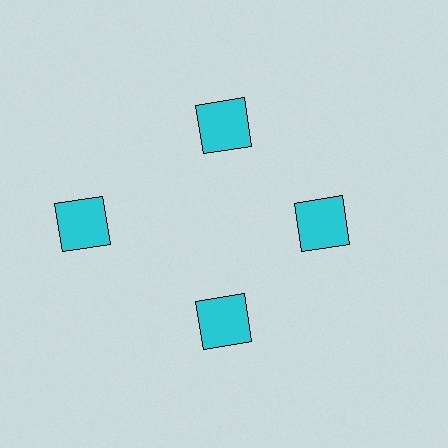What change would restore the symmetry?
The symmetry would be restored by moving it inward, back onto the ring so that all 4 squares sit at equal angles and equal distance from the center.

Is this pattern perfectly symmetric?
No. The 4 cyan squares are arranged in a ring, but one element near the 9 o'clock position is pushed outward from the center, breaking the 4-fold rotational symmetry.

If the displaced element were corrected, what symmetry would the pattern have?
It would have 4-fold rotational symmetry — the pattern would map onto itself every 90 degrees.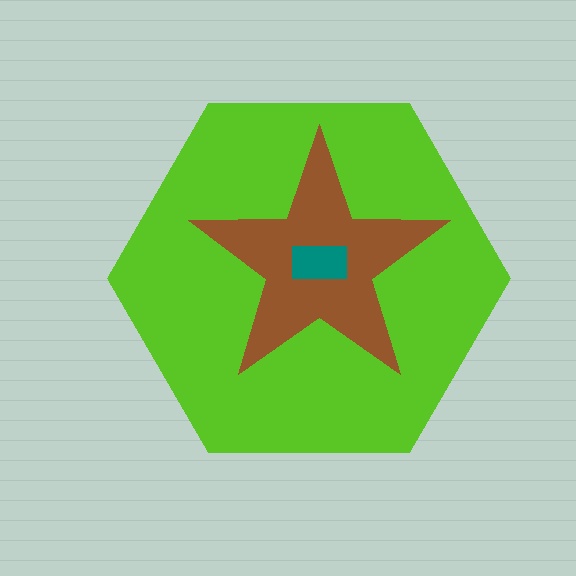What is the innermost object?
The teal rectangle.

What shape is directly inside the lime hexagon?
The brown star.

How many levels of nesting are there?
3.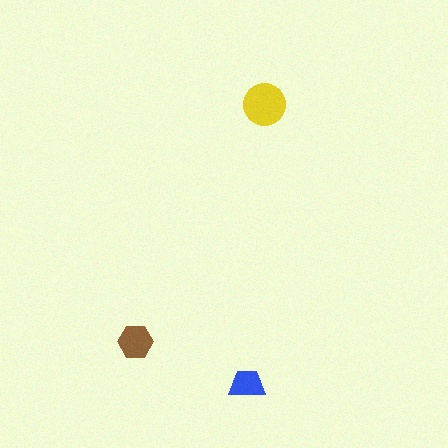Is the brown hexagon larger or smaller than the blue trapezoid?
Larger.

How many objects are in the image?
There are 3 objects in the image.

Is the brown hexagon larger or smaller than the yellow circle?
Smaller.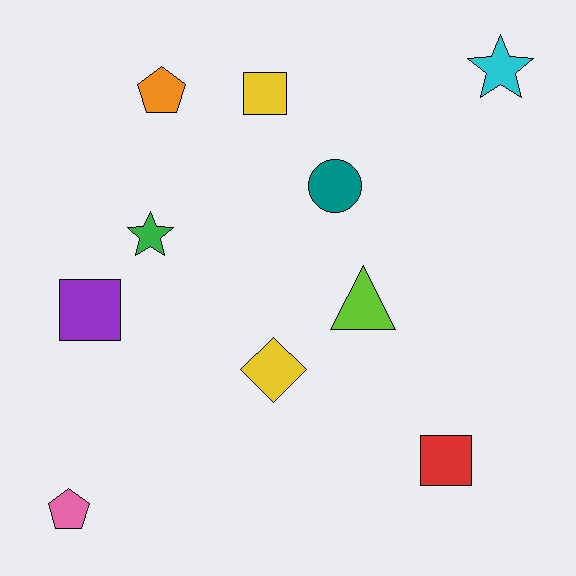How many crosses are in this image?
There are no crosses.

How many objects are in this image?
There are 10 objects.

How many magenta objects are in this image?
There are no magenta objects.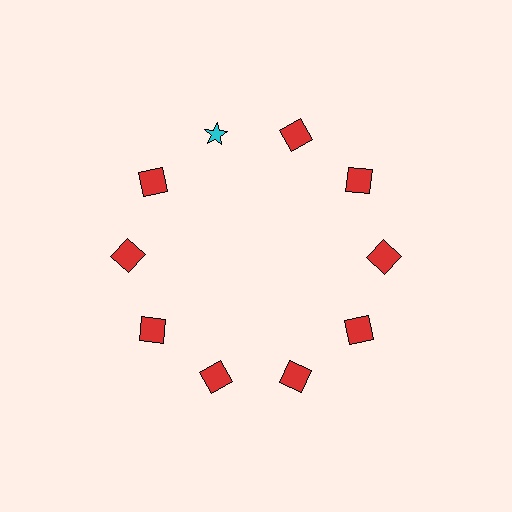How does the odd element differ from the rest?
It differs in both color (cyan instead of red) and shape (star instead of square).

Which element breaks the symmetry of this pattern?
The cyan star at roughly the 11 o'clock position breaks the symmetry. All other shapes are red squares.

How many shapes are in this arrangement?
There are 10 shapes arranged in a ring pattern.